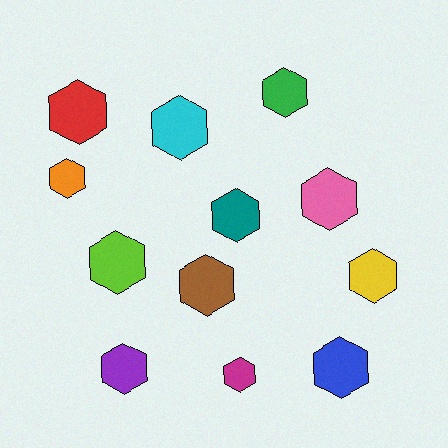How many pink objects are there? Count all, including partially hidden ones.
There is 1 pink object.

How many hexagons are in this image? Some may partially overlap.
There are 12 hexagons.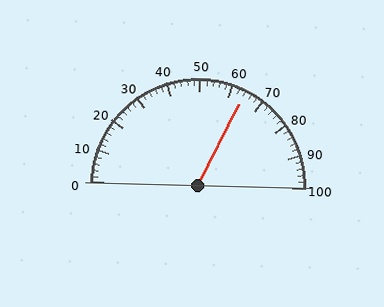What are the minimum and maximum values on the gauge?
The gauge ranges from 0 to 100.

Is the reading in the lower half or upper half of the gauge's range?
The reading is in the upper half of the range (0 to 100).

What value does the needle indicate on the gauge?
The needle indicates approximately 64.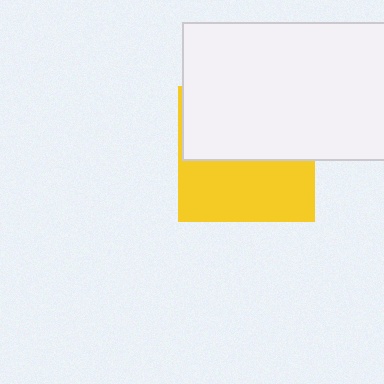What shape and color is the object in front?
The object in front is a white rectangle.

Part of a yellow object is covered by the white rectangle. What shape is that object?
It is a square.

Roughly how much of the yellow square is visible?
About half of it is visible (roughly 46%).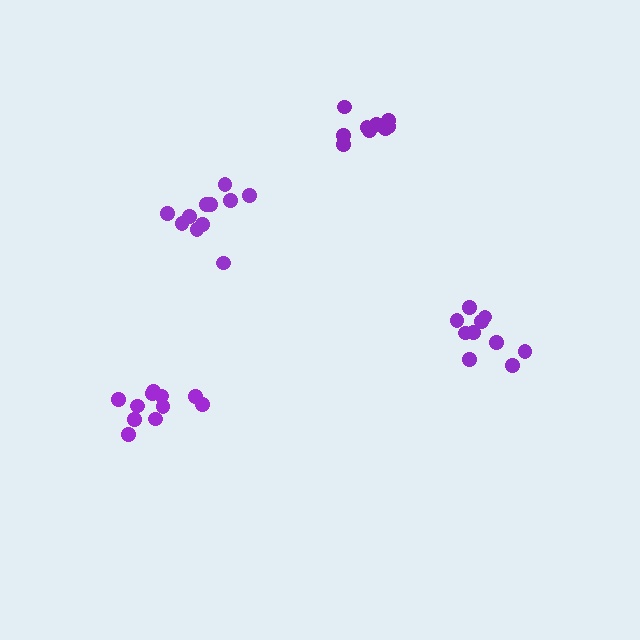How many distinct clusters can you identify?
There are 4 distinct clusters.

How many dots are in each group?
Group 1: 11 dots, Group 2: 11 dots, Group 3: 10 dots, Group 4: 10 dots (42 total).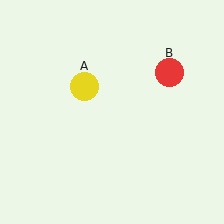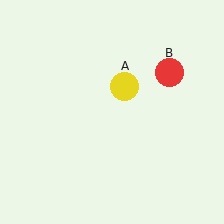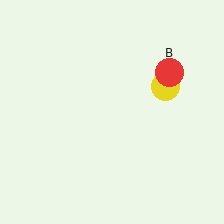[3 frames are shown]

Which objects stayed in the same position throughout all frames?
Red circle (object B) remained stationary.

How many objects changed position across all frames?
1 object changed position: yellow circle (object A).